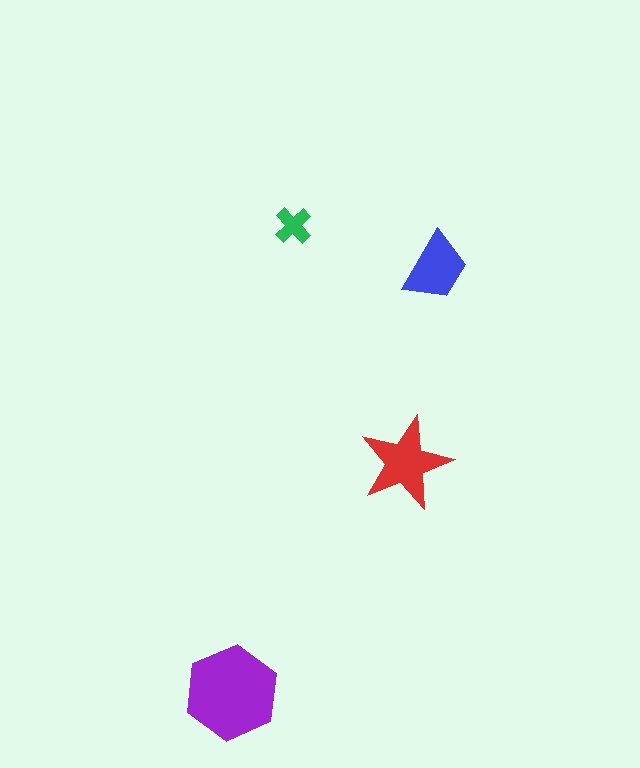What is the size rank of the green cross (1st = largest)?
4th.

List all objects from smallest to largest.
The green cross, the blue trapezoid, the red star, the purple hexagon.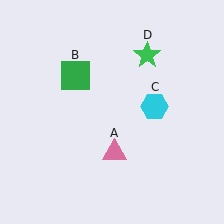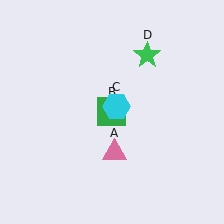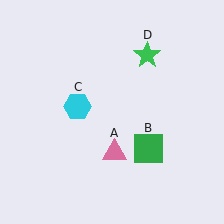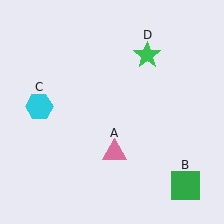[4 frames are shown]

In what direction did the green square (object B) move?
The green square (object B) moved down and to the right.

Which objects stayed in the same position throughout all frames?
Pink triangle (object A) and green star (object D) remained stationary.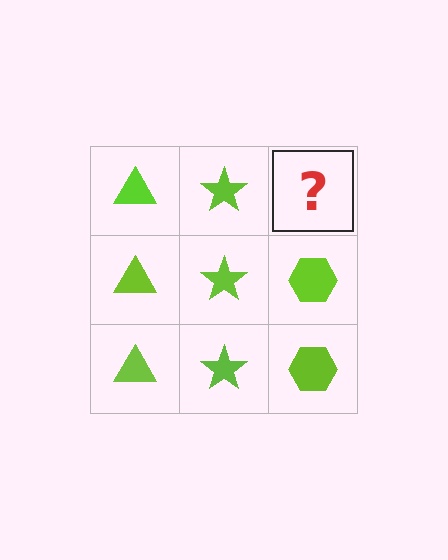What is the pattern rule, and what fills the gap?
The rule is that each column has a consistent shape. The gap should be filled with a lime hexagon.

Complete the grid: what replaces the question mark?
The question mark should be replaced with a lime hexagon.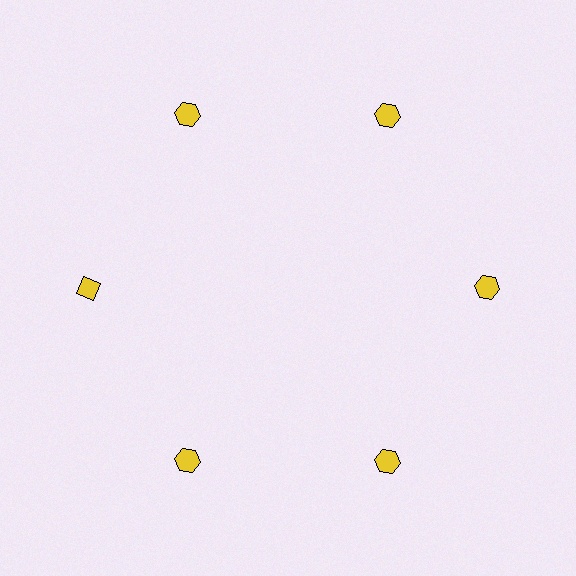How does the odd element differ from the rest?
It has a different shape: diamond instead of hexagon.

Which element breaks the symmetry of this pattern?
The yellow diamond at roughly the 9 o'clock position breaks the symmetry. All other shapes are yellow hexagons.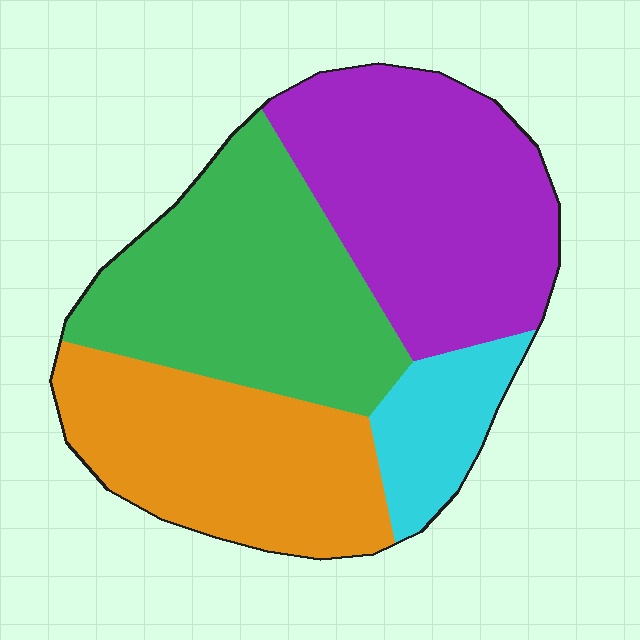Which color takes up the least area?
Cyan, at roughly 10%.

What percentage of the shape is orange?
Orange takes up about one quarter (1/4) of the shape.